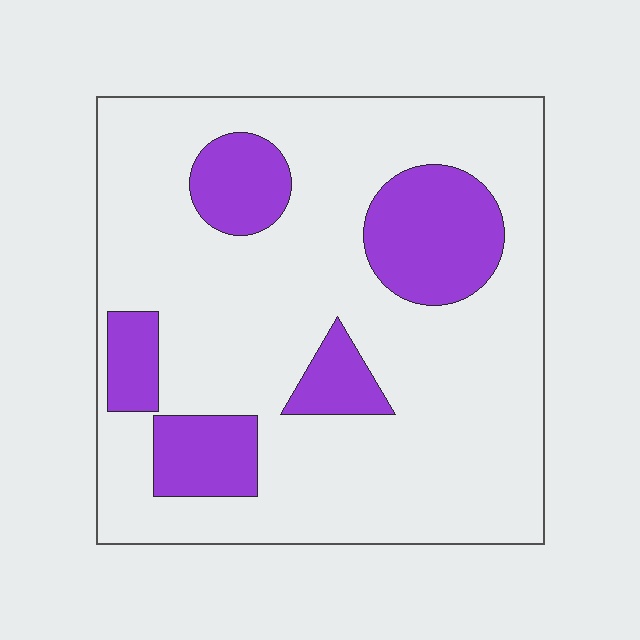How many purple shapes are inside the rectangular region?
5.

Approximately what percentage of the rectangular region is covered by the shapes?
Approximately 20%.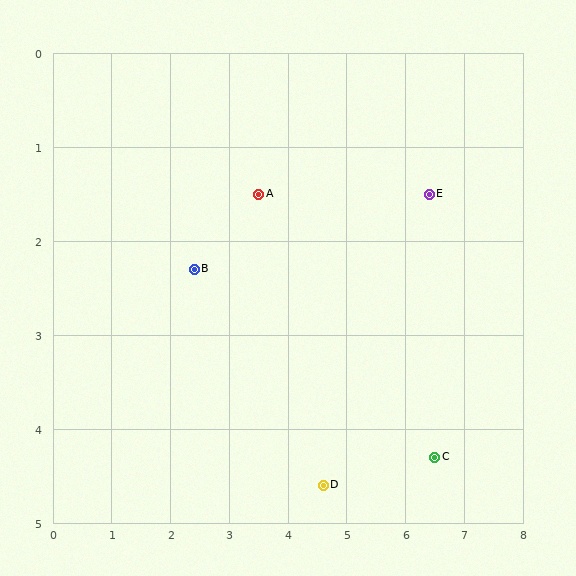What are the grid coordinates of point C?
Point C is at approximately (6.5, 4.3).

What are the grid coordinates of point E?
Point E is at approximately (6.4, 1.5).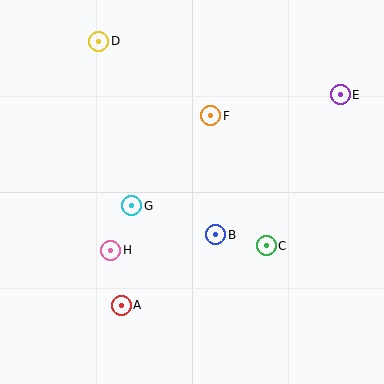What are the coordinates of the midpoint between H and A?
The midpoint between H and A is at (116, 278).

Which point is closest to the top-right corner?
Point E is closest to the top-right corner.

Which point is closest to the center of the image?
Point B at (216, 235) is closest to the center.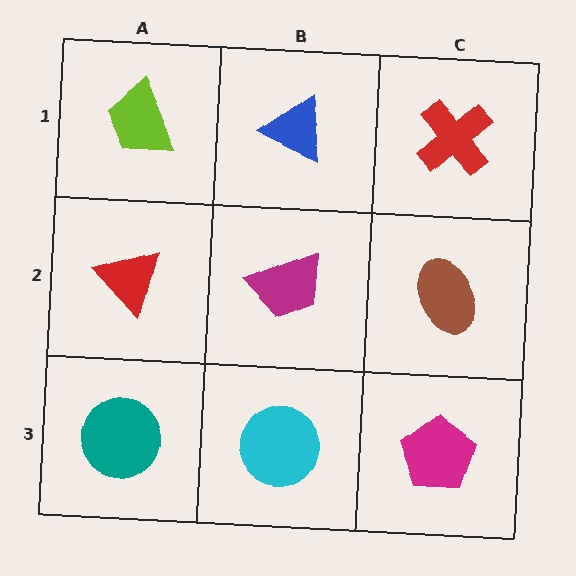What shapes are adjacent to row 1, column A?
A red triangle (row 2, column A), a blue triangle (row 1, column B).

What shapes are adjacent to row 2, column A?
A lime trapezoid (row 1, column A), a teal circle (row 3, column A), a magenta trapezoid (row 2, column B).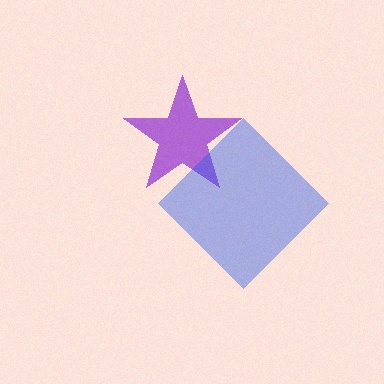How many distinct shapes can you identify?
There are 2 distinct shapes: a purple star, a blue diamond.